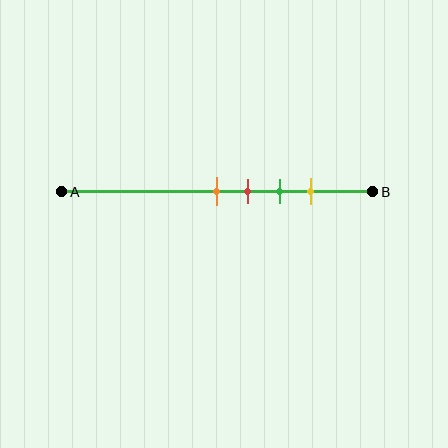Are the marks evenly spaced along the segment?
Yes, the marks are approximately evenly spaced.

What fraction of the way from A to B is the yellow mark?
The yellow mark is approximately 80% (0.8) of the way from A to B.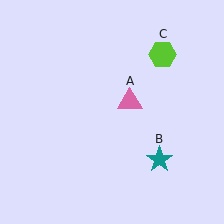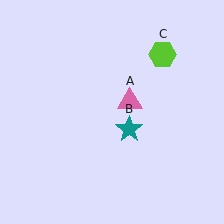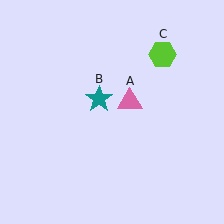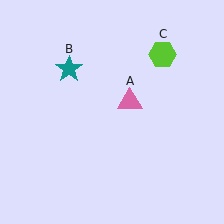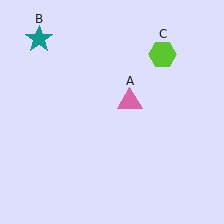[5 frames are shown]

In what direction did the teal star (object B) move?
The teal star (object B) moved up and to the left.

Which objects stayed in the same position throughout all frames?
Pink triangle (object A) and lime hexagon (object C) remained stationary.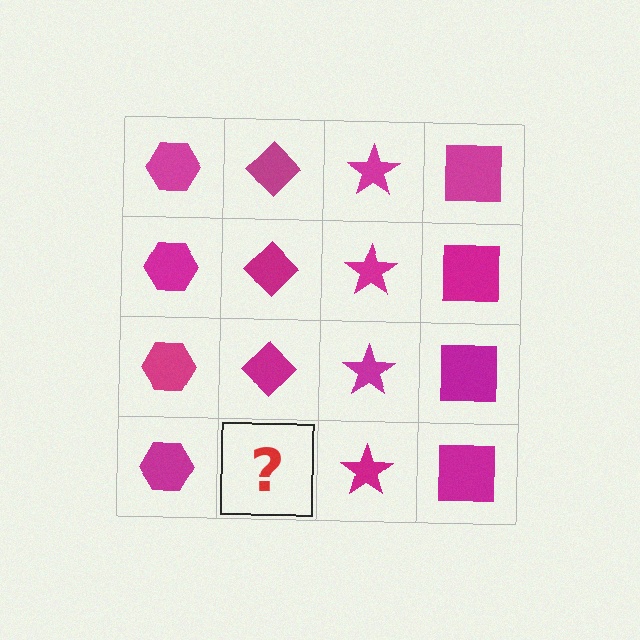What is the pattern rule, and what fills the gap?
The rule is that each column has a consistent shape. The gap should be filled with a magenta diamond.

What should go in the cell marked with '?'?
The missing cell should contain a magenta diamond.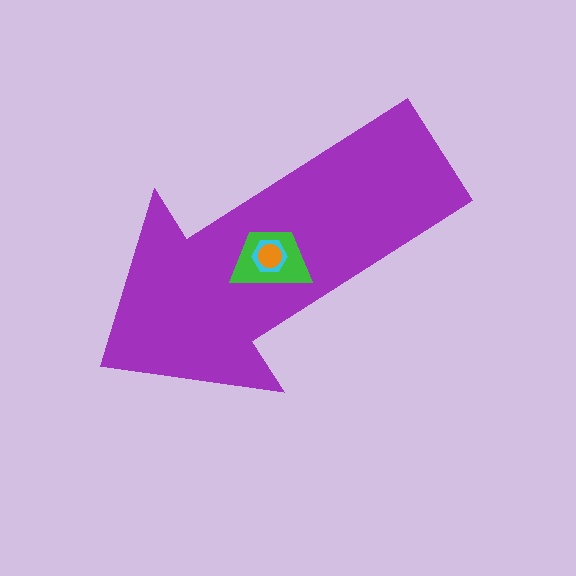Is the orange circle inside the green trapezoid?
Yes.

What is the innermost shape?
The orange circle.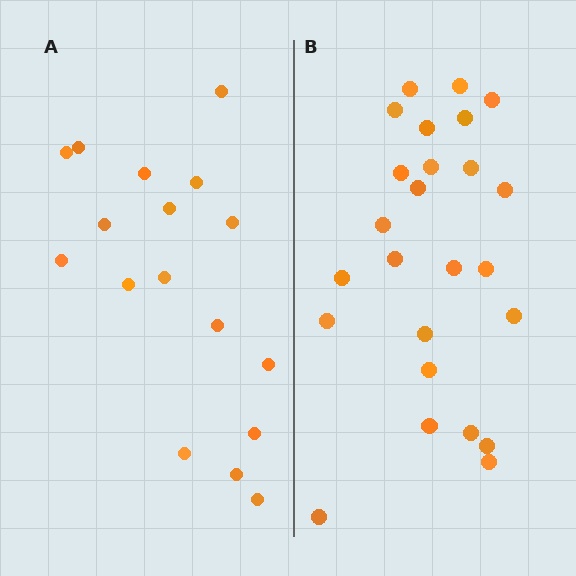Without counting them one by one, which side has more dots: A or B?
Region B (the right region) has more dots.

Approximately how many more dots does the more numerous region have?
Region B has roughly 8 or so more dots than region A.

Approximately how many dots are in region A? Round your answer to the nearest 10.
About 20 dots. (The exact count is 17, which rounds to 20.)